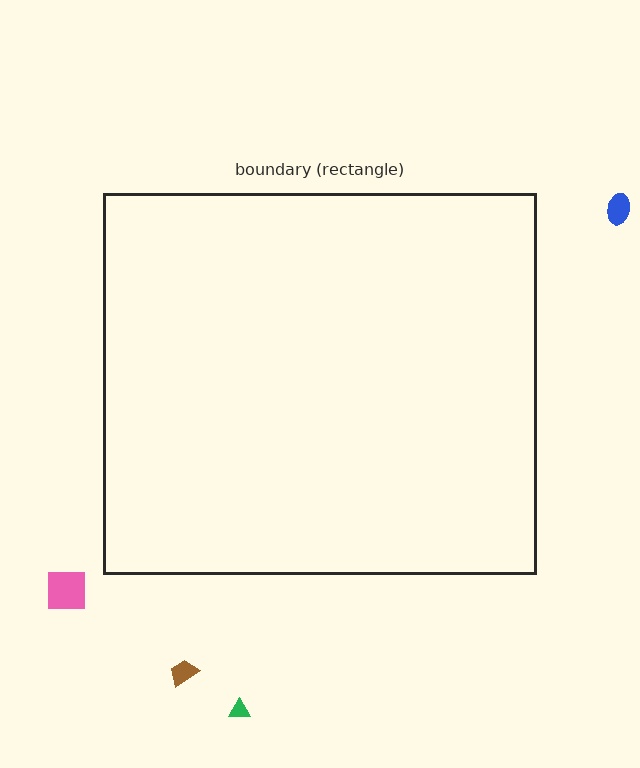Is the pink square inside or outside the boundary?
Outside.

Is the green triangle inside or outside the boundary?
Outside.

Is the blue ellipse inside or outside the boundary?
Outside.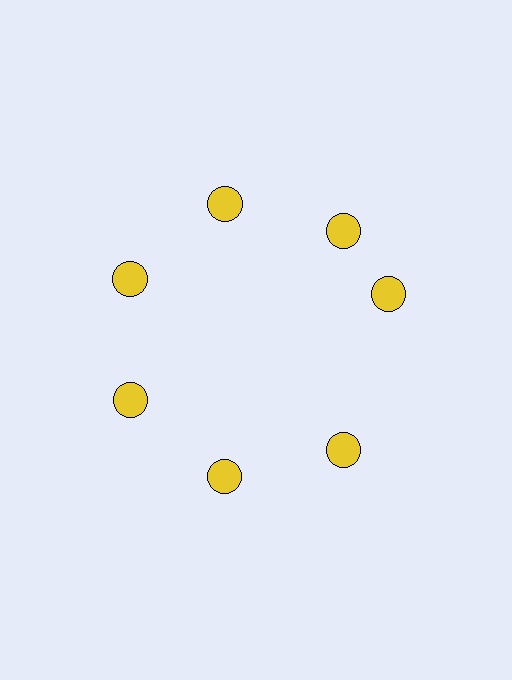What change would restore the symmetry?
The symmetry would be restored by rotating it back into even spacing with its neighbors so that all 7 circles sit at equal angles and equal distance from the center.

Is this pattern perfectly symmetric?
No. The 7 yellow circles are arranged in a ring, but one element near the 3 o'clock position is rotated out of alignment along the ring, breaking the 7-fold rotational symmetry.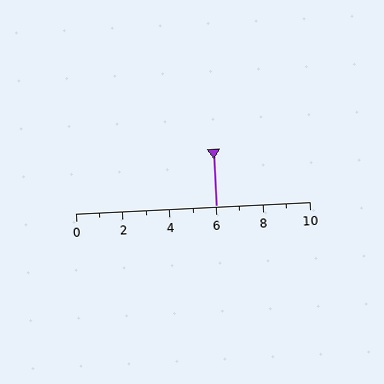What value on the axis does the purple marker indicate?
The marker indicates approximately 6.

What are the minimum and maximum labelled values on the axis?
The axis runs from 0 to 10.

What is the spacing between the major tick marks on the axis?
The major ticks are spaced 2 apart.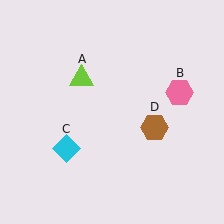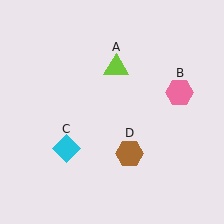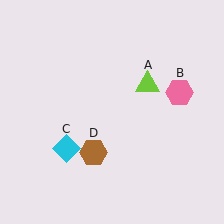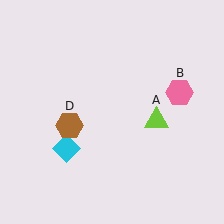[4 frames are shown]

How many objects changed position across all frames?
2 objects changed position: lime triangle (object A), brown hexagon (object D).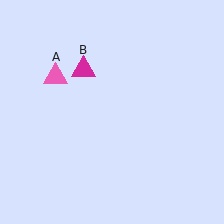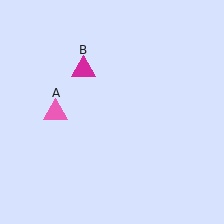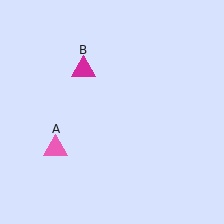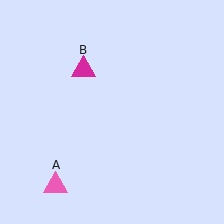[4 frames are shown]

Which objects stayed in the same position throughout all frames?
Magenta triangle (object B) remained stationary.